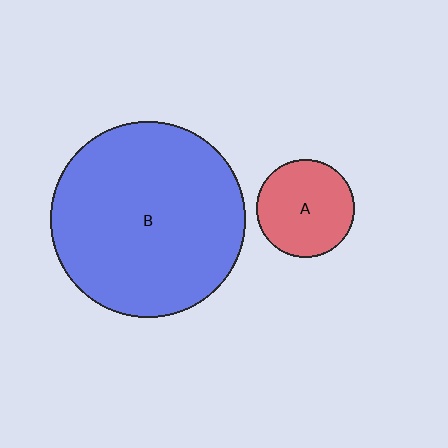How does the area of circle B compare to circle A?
Approximately 4.0 times.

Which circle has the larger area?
Circle B (blue).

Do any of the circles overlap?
No, none of the circles overlap.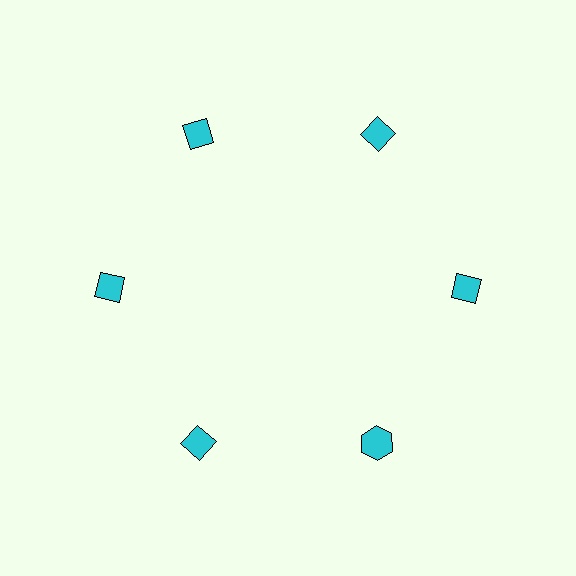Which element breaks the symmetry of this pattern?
The cyan hexagon at roughly the 5 o'clock position breaks the symmetry. All other shapes are cyan diamonds.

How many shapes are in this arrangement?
There are 6 shapes arranged in a ring pattern.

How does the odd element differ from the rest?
It has a different shape: hexagon instead of diamond.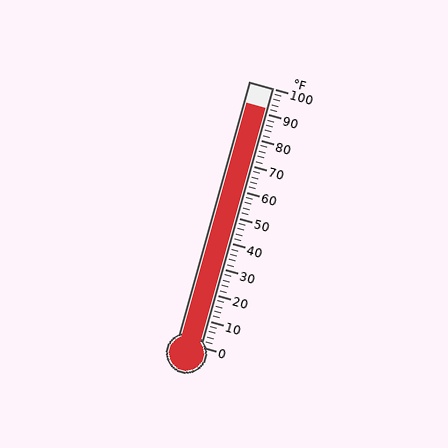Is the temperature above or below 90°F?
The temperature is above 90°F.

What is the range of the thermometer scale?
The thermometer scale ranges from 0°F to 100°F.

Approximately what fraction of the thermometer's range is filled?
The thermometer is filled to approximately 90% of its range.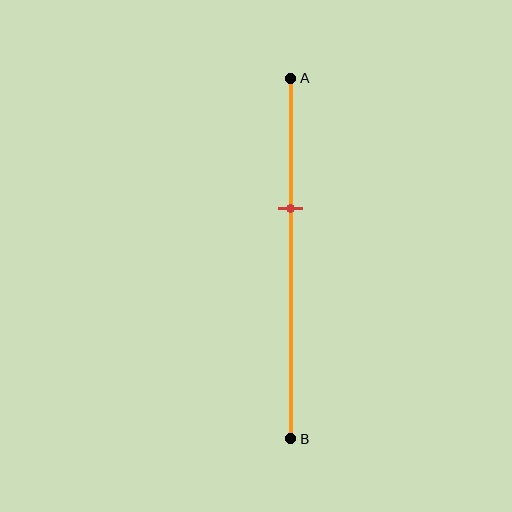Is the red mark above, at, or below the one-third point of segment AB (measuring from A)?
The red mark is approximately at the one-third point of segment AB.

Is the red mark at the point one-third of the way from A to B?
Yes, the mark is approximately at the one-third point.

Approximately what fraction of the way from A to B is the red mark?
The red mark is approximately 35% of the way from A to B.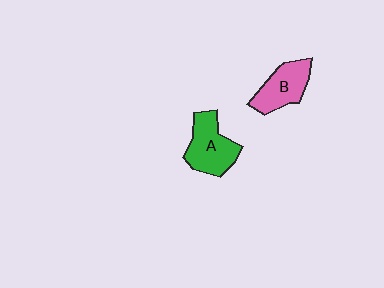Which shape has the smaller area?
Shape B (pink).